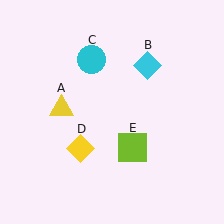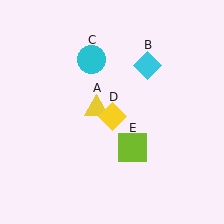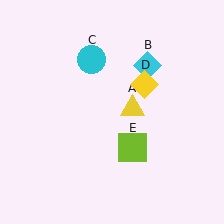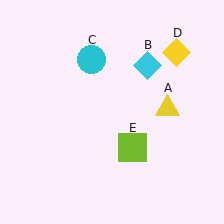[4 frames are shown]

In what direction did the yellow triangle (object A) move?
The yellow triangle (object A) moved right.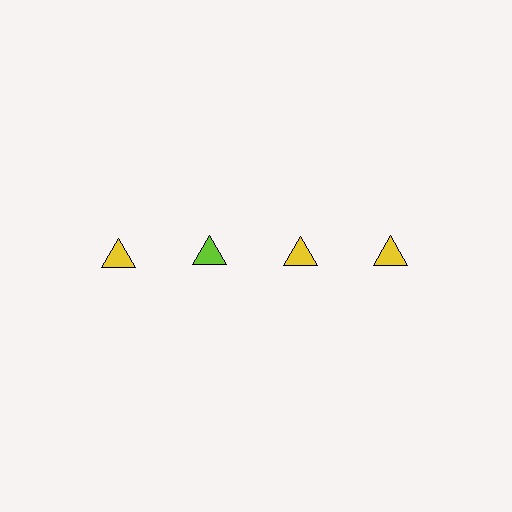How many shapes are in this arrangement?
There are 4 shapes arranged in a grid pattern.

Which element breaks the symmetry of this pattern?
The lime triangle in the top row, second from left column breaks the symmetry. All other shapes are yellow triangles.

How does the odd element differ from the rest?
It has a different color: lime instead of yellow.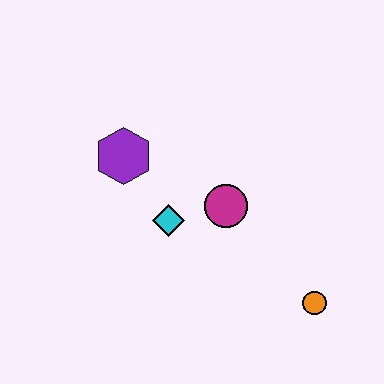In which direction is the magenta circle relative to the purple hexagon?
The magenta circle is to the right of the purple hexagon.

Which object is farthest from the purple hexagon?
The orange circle is farthest from the purple hexagon.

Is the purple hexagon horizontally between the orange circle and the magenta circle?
No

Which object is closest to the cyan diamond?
The magenta circle is closest to the cyan diamond.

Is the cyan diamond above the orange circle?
Yes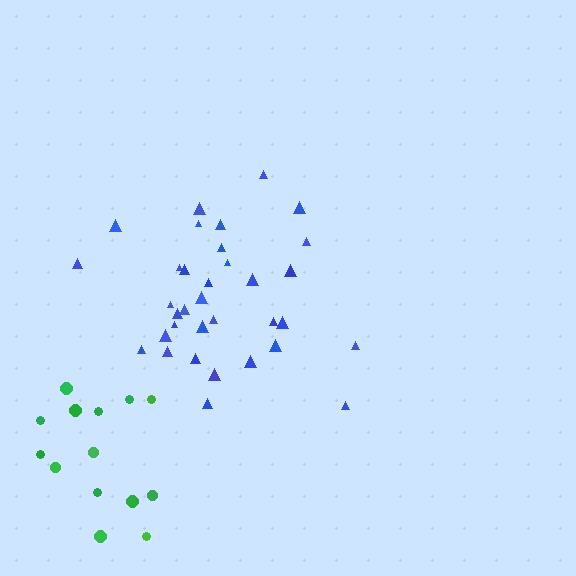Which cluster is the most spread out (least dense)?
Green.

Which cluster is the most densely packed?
Blue.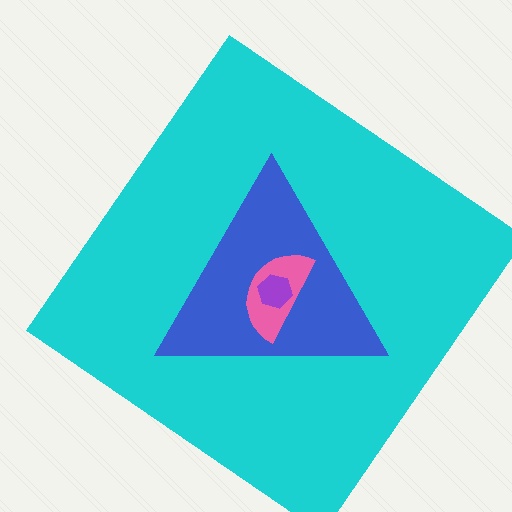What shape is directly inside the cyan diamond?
The blue triangle.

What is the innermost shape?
The purple hexagon.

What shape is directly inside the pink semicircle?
The purple hexagon.